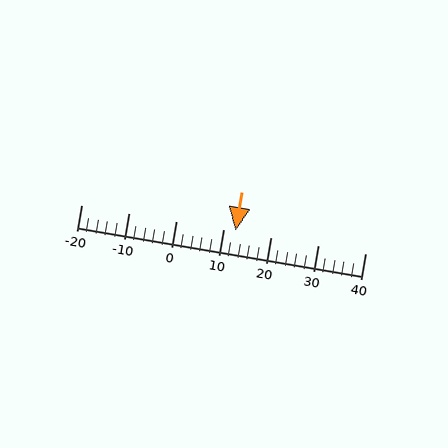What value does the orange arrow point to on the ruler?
The orange arrow points to approximately 12.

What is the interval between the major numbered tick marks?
The major tick marks are spaced 10 units apart.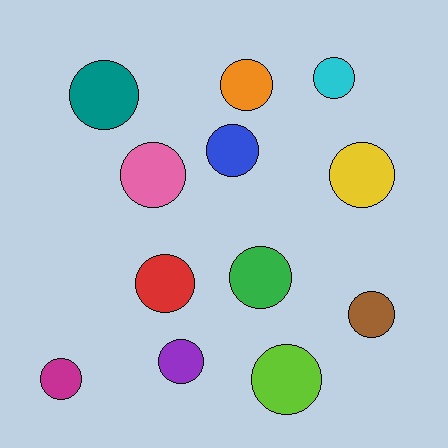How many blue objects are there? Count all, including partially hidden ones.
There is 1 blue object.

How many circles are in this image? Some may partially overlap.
There are 12 circles.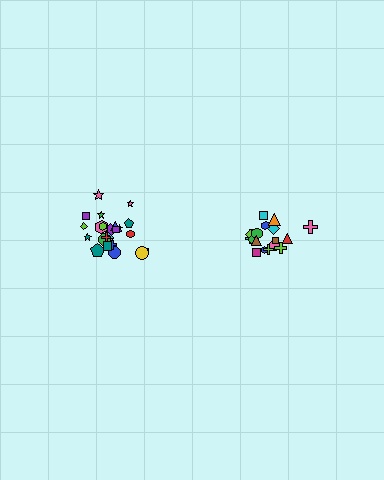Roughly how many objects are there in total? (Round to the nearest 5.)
Roughly 45 objects in total.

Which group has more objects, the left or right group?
The left group.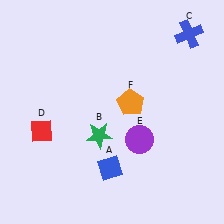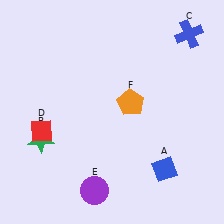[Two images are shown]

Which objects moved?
The objects that moved are: the blue diamond (A), the green star (B), the purple circle (E).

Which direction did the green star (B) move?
The green star (B) moved left.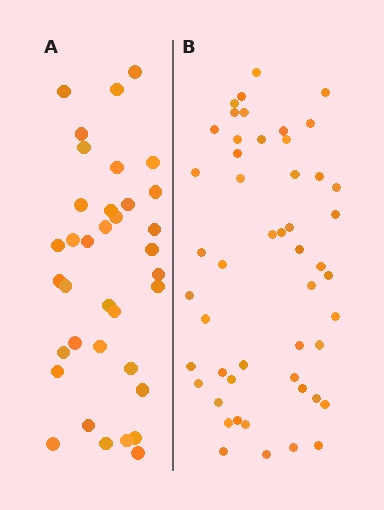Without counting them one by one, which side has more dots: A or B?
Region B (the right region) has more dots.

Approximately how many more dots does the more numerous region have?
Region B has approximately 15 more dots than region A.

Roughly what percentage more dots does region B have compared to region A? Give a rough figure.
About 40% more.